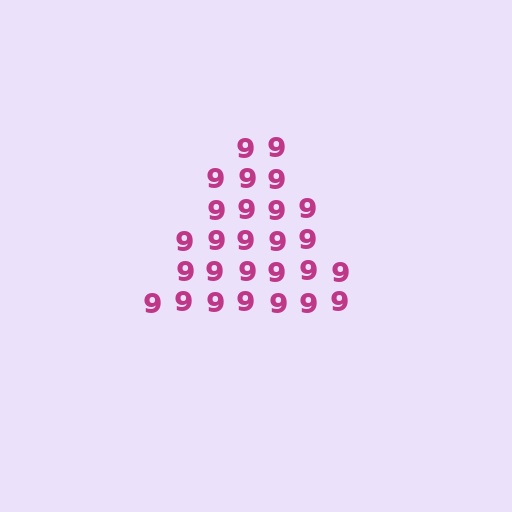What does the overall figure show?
The overall figure shows a triangle.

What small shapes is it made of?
It is made of small digit 9's.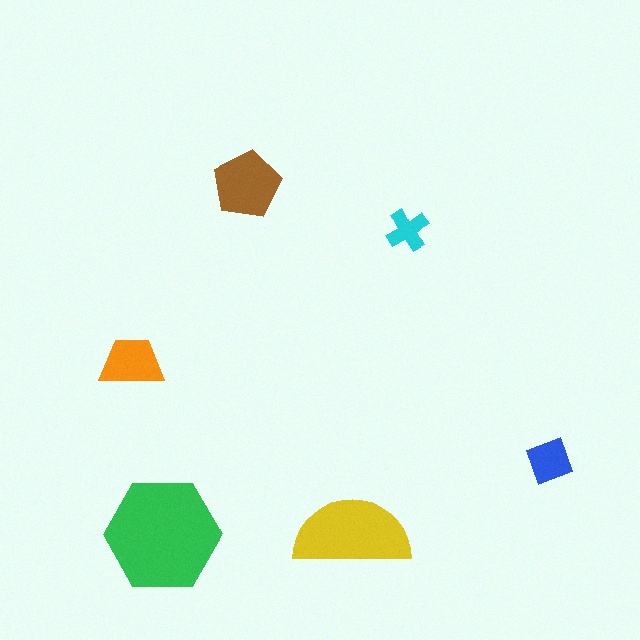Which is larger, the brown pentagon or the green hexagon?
The green hexagon.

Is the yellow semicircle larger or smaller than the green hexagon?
Smaller.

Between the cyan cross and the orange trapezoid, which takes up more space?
The orange trapezoid.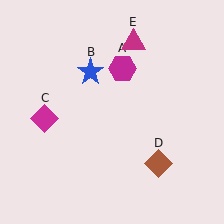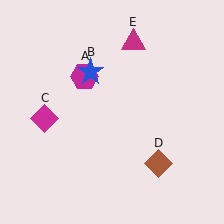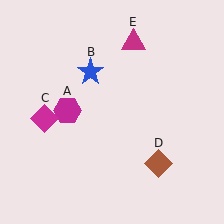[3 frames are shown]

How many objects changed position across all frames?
1 object changed position: magenta hexagon (object A).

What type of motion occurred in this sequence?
The magenta hexagon (object A) rotated counterclockwise around the center of the scene.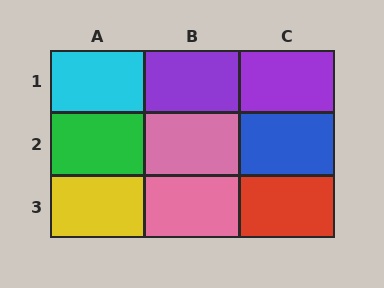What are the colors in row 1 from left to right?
Cyan, purple, purple.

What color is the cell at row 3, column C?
Red.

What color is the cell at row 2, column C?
Blue.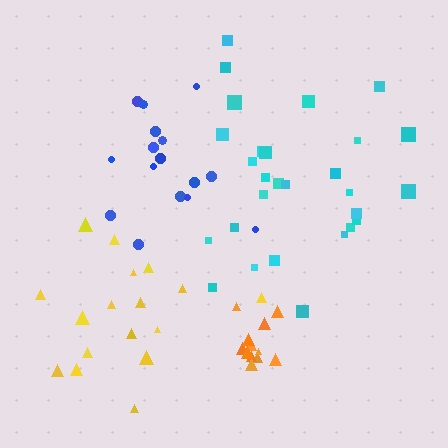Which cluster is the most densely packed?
Orange.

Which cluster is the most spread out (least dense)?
Cyan.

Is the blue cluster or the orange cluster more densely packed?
Orange.